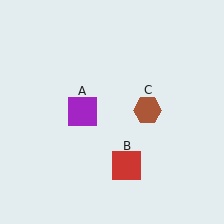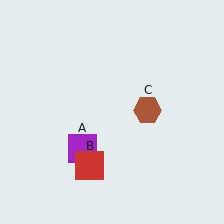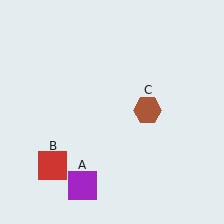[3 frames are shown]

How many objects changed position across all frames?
2 objects changed position: purple square (object A), red square (object B).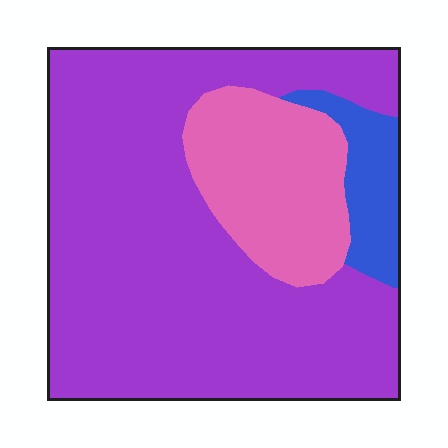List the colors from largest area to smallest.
From largest to smallest: purple, pink, blue.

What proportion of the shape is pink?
Pink takes up about one fifth (1/5) of the shape.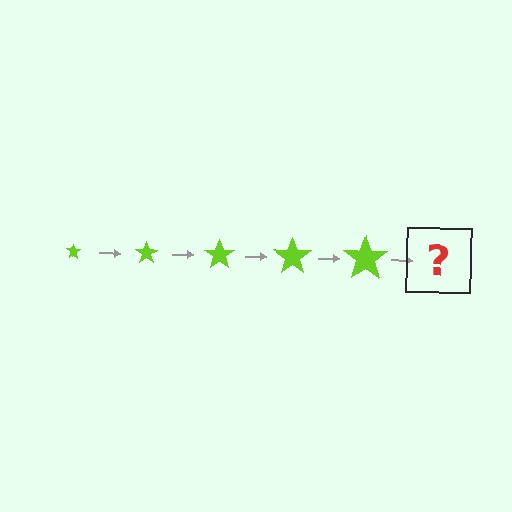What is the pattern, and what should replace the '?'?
The pattern is that the star gets progressively larger each step. The '?' should be a lime star, larger than the previous one.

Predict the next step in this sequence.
The next step is a lime star, larger than the previous one.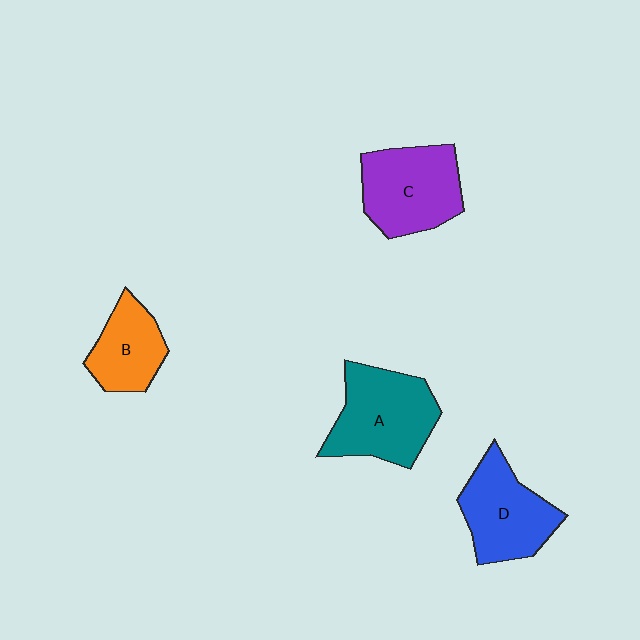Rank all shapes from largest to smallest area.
From largest to smallest: A (teal), C (purple), D (blue), B (orange).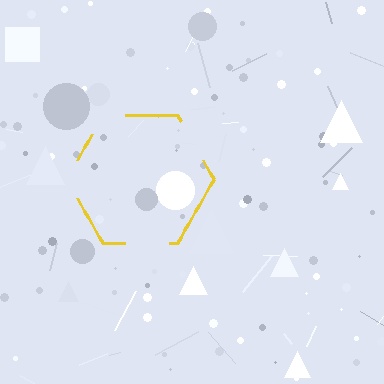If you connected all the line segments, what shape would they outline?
They would outline a hexagon.